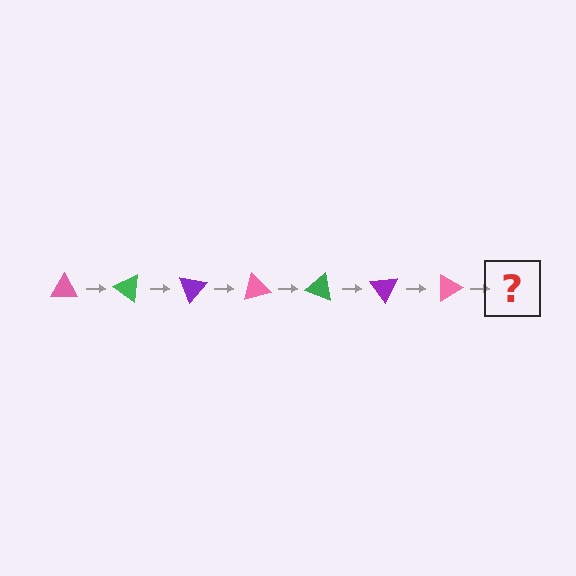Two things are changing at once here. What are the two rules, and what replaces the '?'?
The two rules are that it rotates 35 degrees each step and the color cycles through pink, green, and purple. The '?' should be a green triangle, rotated 245 degrees from the start.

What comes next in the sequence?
The next element should be a green triangle, rotated 245 degrees from the start.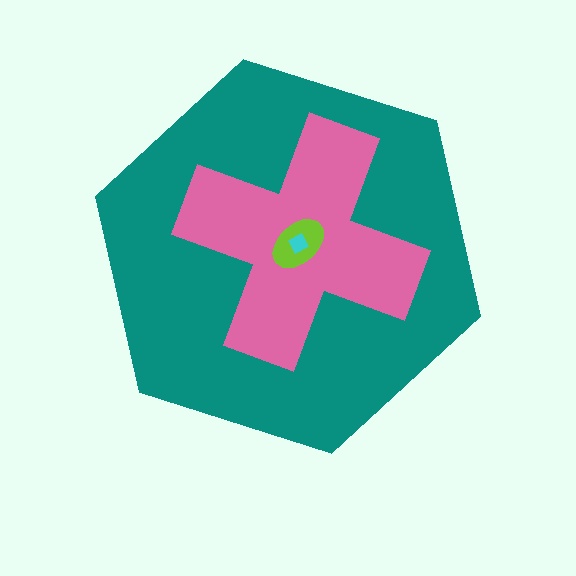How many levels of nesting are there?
4.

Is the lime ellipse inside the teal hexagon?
Yes.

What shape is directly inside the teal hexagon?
The pink cross.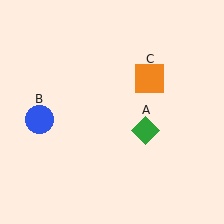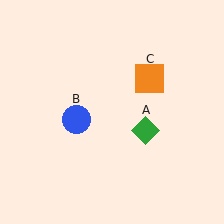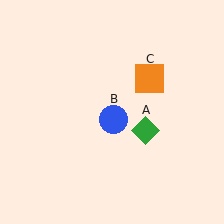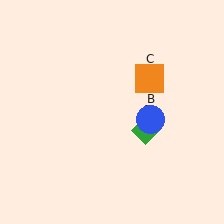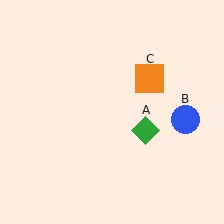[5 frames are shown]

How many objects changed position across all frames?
1 object changed position: blue circle (object B).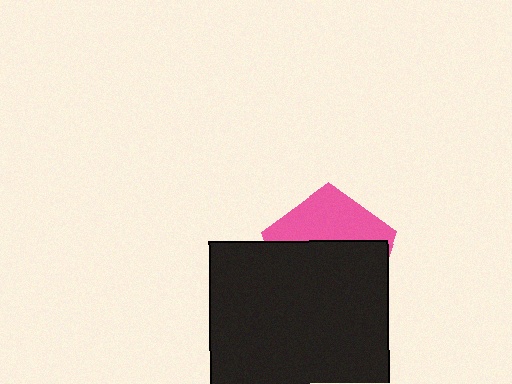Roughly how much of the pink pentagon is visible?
A small part of it is visible (roughly 38%).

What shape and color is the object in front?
The object in front is a black square.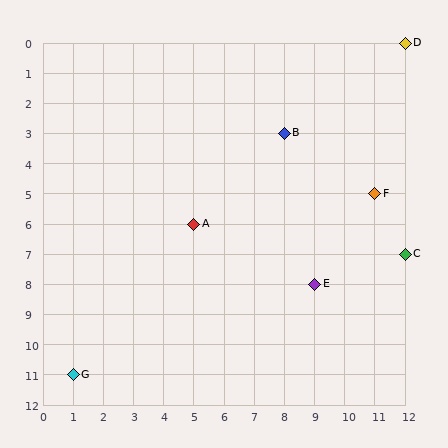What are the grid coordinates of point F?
Point F is at grid coordinates (11, 5).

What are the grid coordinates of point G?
Point G is at grid coordinates (1, 11).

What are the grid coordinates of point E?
Point E is at grid coordinates (9, 8).